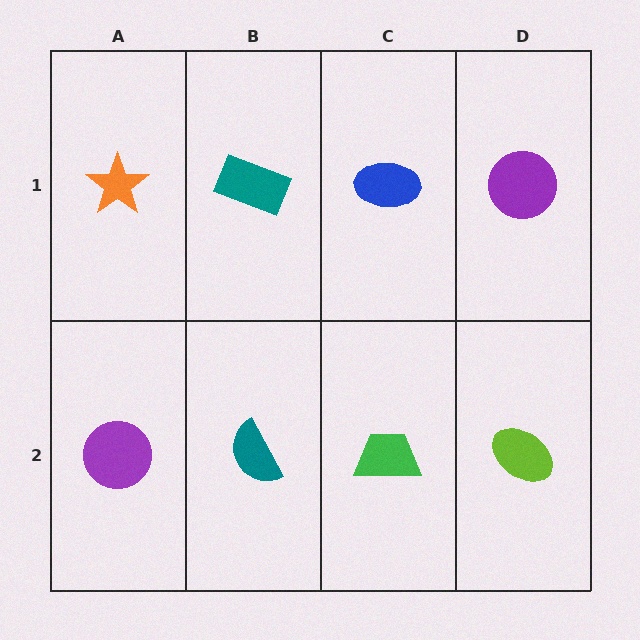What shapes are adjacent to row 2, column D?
A purple circle (row 1, column D), a green trapezoid (row 2, column C).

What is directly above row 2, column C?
A blue ellipse.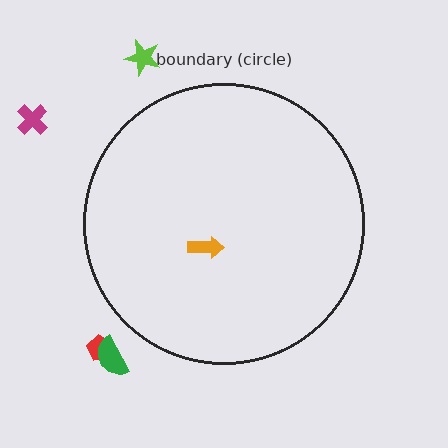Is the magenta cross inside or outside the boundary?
Outside.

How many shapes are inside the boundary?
1 inside, 4 outside.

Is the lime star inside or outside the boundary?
Outside.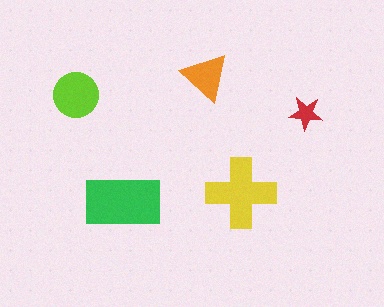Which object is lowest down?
The green rectangle is bottommost.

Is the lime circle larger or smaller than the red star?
Larger.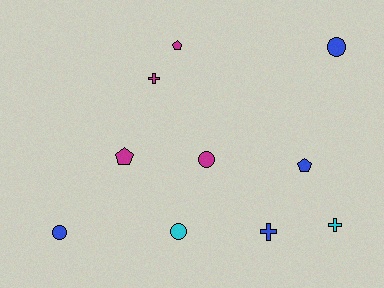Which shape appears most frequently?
Circle, with 4 objects.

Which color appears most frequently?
Magenta, with 4 objects.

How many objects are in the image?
There are 10 objects.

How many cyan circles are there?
There is 1 cyan circle.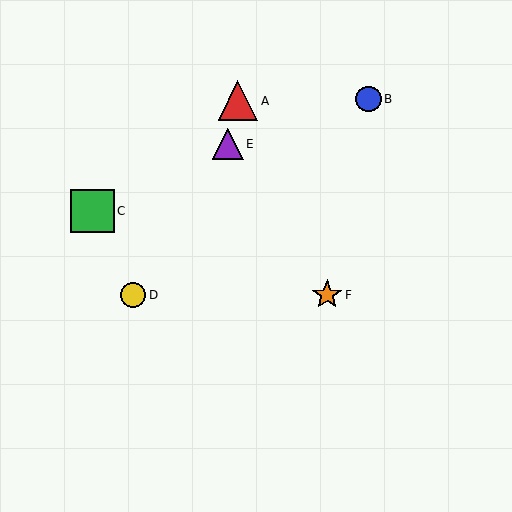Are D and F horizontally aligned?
Yes, both are at y≈295.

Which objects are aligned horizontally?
Objects D, F are aligned horizontally.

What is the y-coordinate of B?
Object B is at y≈99.